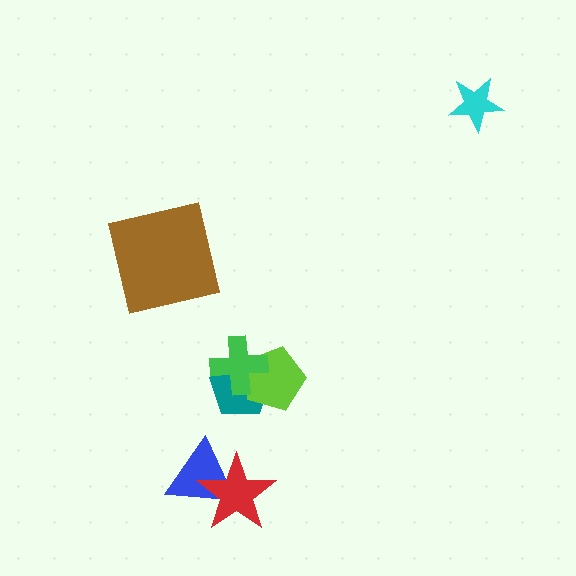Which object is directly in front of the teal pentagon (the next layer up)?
The lime pentagon is directly in front of the teal pentagon.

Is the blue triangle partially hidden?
Yes, it is partially covered by another shape.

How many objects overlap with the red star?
1 object overlaps with the red star.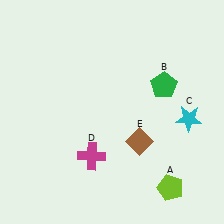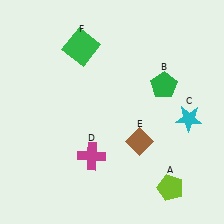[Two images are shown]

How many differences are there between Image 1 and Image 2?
There is 1 difference between the two images.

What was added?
A green square (F) was added in Image 2.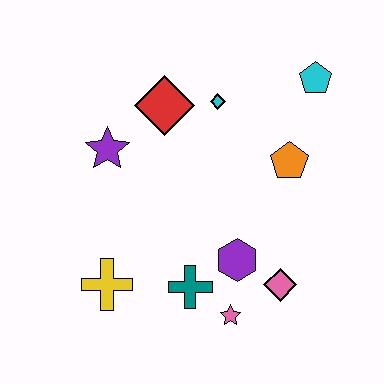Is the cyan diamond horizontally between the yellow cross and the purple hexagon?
Yes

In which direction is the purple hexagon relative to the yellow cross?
The purple hexagon is to the right of the yellow cross.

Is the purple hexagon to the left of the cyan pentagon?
Yes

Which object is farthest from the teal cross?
The cyan pentagon is farthest from the teal cross.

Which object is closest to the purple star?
The red diamond is closest to the purple star.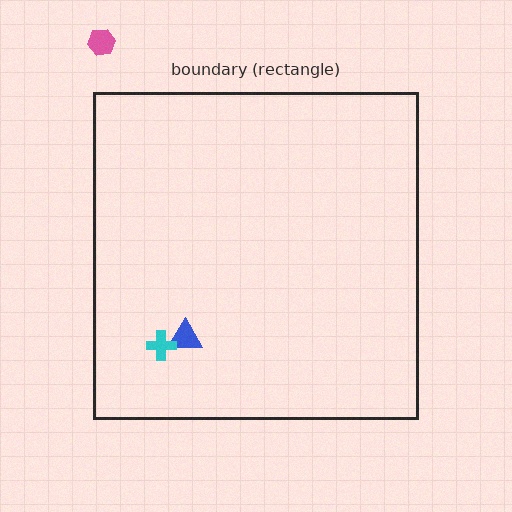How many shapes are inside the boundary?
2 inside, 1 outside.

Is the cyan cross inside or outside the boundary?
Inside.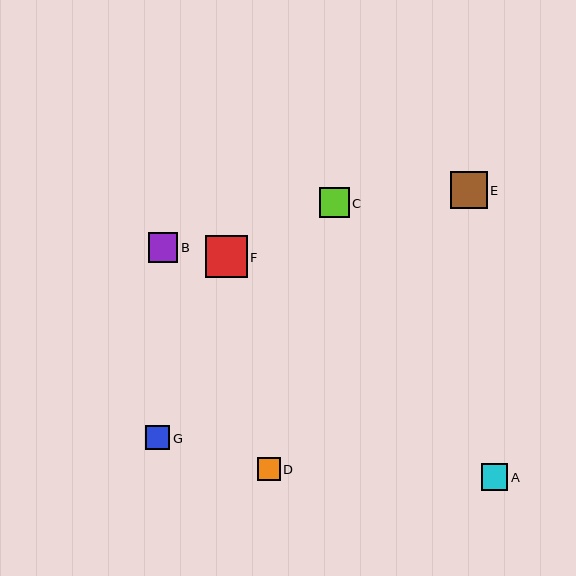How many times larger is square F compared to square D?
Square F is approximately 1.8 times the size of square D.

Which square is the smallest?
Square D is the smallest with a size of approximately 23 pixels.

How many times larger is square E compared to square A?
Square E is approximately 1.4 times the size of square A.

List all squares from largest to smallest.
From largest to smallest: F, E, B, C, A, G, D.